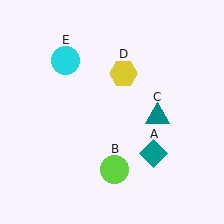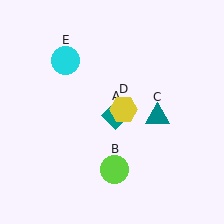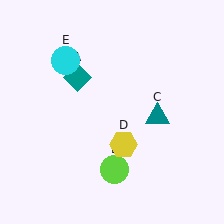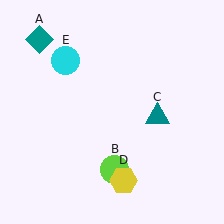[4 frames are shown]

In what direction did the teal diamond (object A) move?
The teal diamond (object A) moved up and to the left.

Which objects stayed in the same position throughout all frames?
Lime circle (object B) and teal triangle (object C) and cyan circle (object E) remained stationary.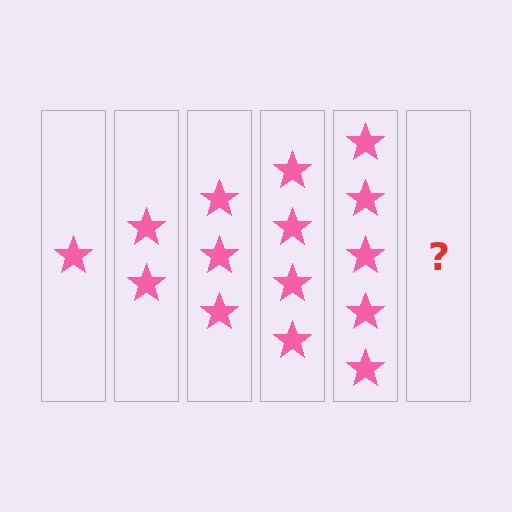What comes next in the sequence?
The next element should be 6 stars.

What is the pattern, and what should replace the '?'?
The pattern is that each step adds one more star. The '?' should be 6 stars.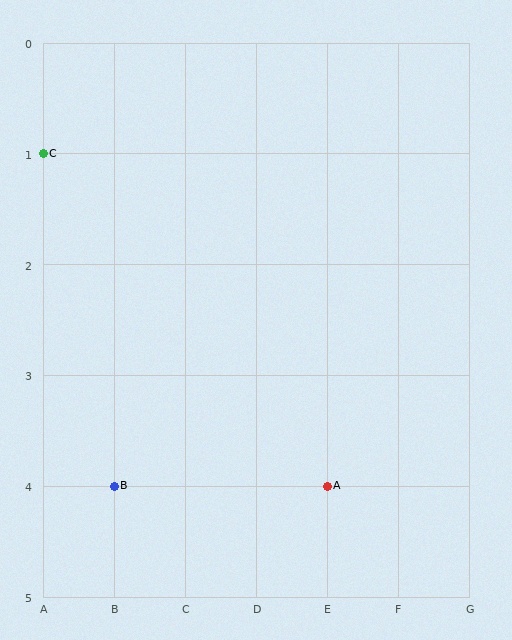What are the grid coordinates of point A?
Point A is at grid coordinates (E, 4).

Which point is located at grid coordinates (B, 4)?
Point B is at (B, 4).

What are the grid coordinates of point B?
Point B is at grid coordinates (B, 4).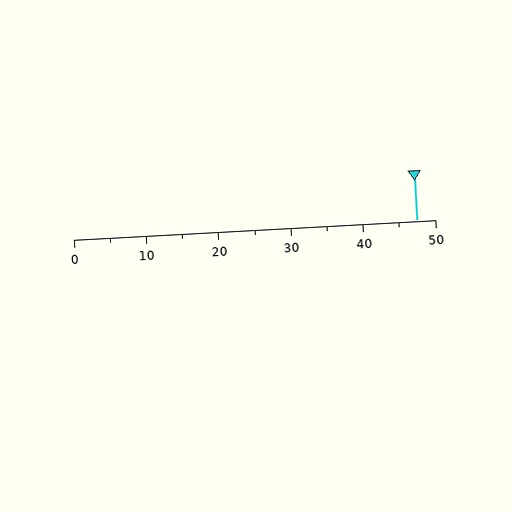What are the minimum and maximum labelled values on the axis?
The axis runs from 0 to 50.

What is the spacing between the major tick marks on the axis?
The major ticks are spaced 10 apart.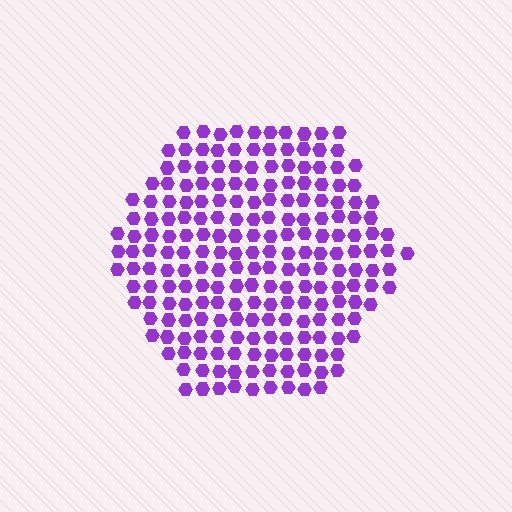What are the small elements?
The small elements are hexagons.